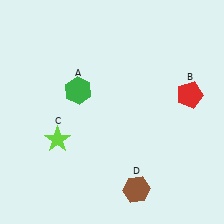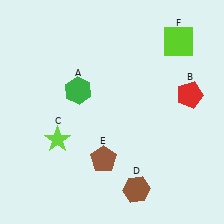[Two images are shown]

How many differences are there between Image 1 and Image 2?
There are 2 differences between the two images.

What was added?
A brown pentagon (E), a lime square (F) were added in Image 2.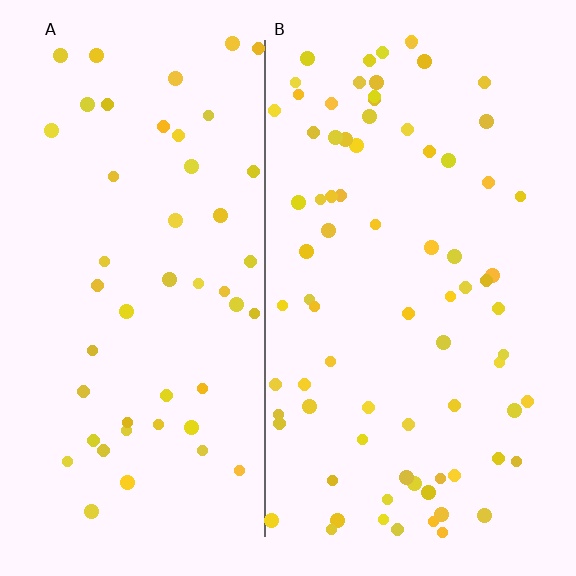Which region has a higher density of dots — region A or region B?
B (the right).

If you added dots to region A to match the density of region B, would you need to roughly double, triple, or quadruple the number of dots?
Approximately double.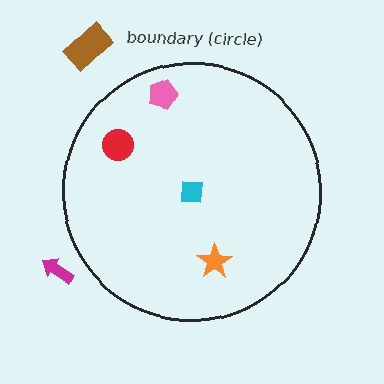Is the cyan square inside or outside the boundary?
Inside.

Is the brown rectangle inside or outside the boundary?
Outside.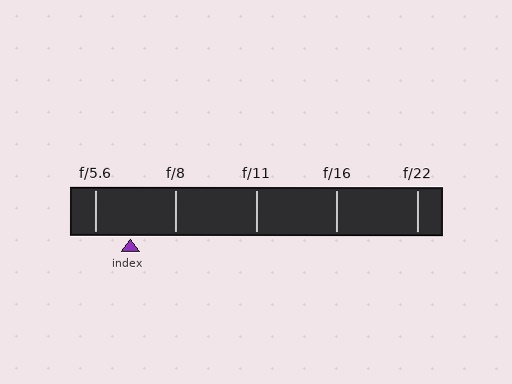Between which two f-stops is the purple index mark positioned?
The index mark is between f/5.6 and f/8.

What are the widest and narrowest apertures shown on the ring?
The widest aperture shown is f/5.6 and the narrowest is f/22.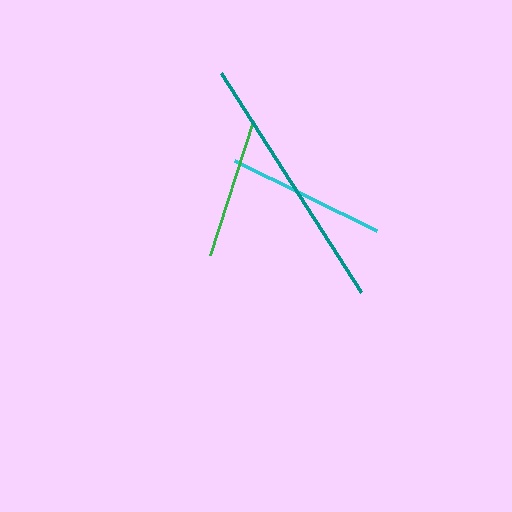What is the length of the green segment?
The green segment is approximately 141 pixels long.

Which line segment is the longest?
The teal line is the longest at approximately 259 pixels.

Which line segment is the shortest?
The green line is the shortest at approximately 141 pixels.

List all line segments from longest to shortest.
From longest to shortest: teal, cyan, green.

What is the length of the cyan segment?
The cyan segment is approximately 158 pixels long.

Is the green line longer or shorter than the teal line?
The teal line is longer than the green line.